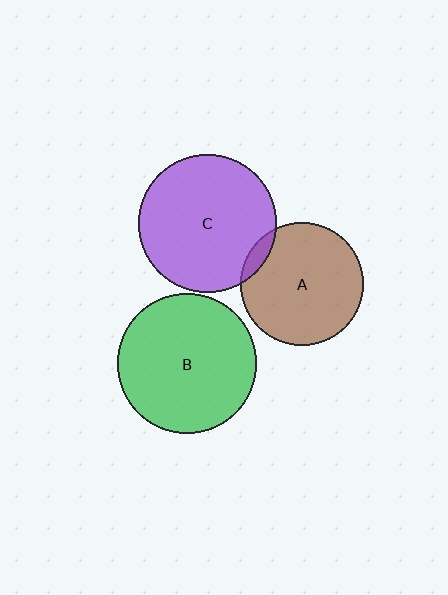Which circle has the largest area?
Circle B (green).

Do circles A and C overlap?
Yes.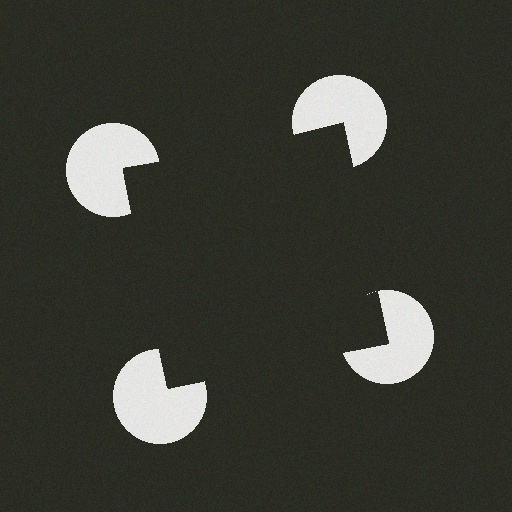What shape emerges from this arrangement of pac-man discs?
An illusory square — its edges are inferred from the aligned wedge cuts in the pac-man discs, not physically drawn.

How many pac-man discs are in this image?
There are 4 — one at each vertex of the illusory square.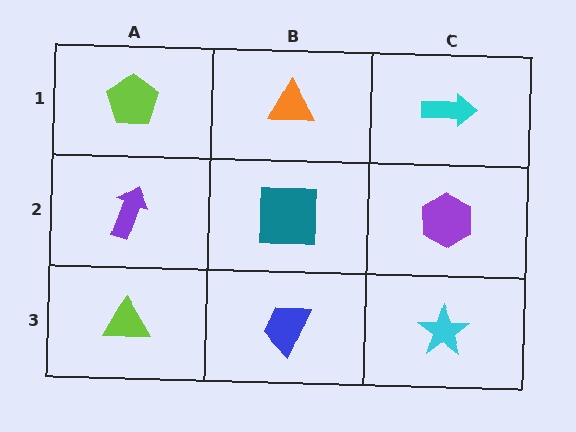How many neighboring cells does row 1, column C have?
2.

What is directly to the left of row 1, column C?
An orange triangle.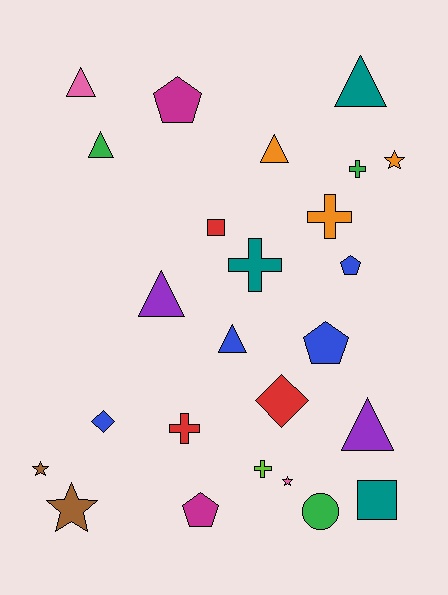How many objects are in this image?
There are 25 objects.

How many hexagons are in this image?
There are no hexagons.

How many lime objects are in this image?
There is 1 lime object.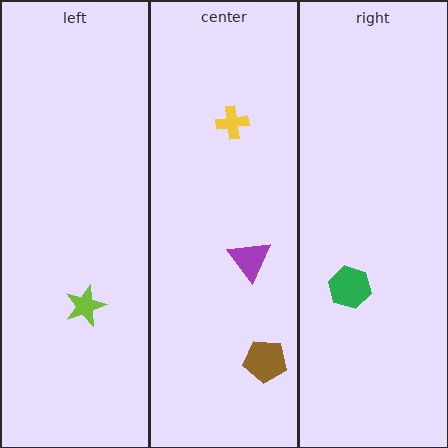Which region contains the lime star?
The left region.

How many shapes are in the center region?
3.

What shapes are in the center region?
The yellow cross, the purple triangle, the brown pentagon.